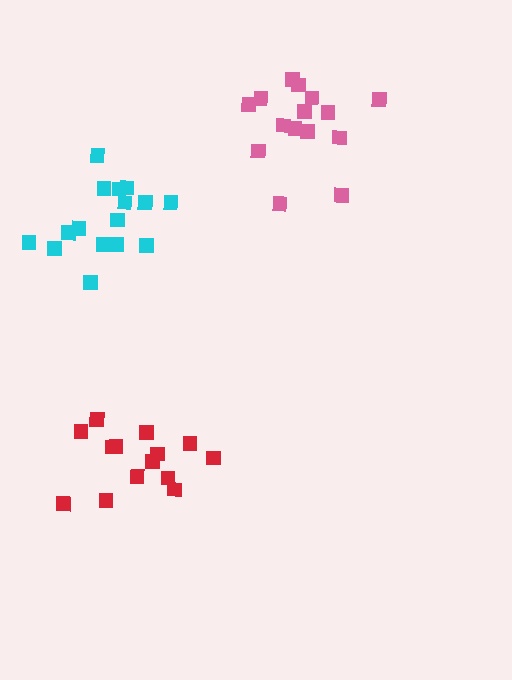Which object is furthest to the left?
The cyan cluster is leftmost.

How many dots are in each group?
Group 1: 16 dots, Group 2: 15 dots, Group 3: 14 dots (45 total).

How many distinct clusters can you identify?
There are 3 distinct clusters.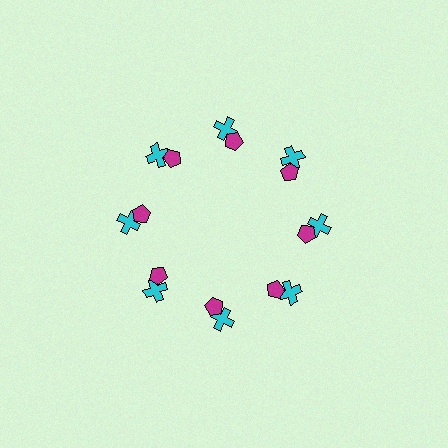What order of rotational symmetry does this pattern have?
This pattern has 8-fold rotational symmetry.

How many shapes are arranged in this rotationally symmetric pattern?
There are 16 shapes, arranged in 8 groups of 2.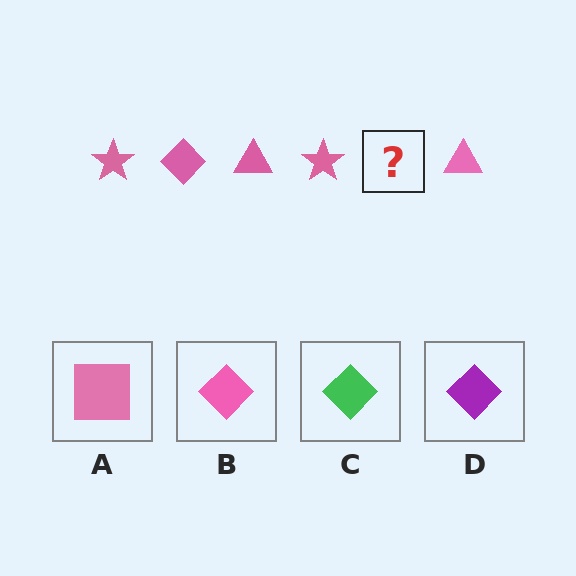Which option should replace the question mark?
Option B.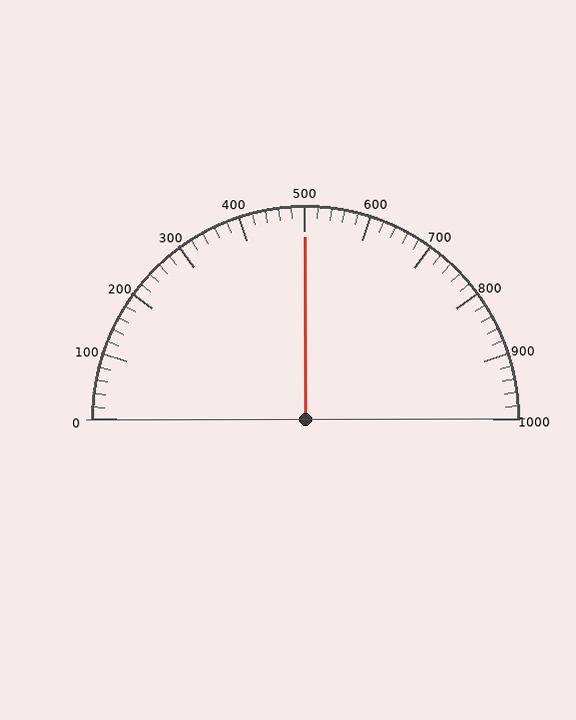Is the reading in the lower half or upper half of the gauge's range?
The reading is in the upper half of the range (0 to 1000).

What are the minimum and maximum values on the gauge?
The gauge ranges from 0 to 1000.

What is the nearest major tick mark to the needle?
The nearest major tick mark is 500.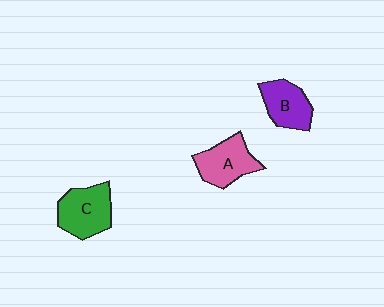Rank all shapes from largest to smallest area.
From largest to smallest: C (green), A (pink), B (purple).